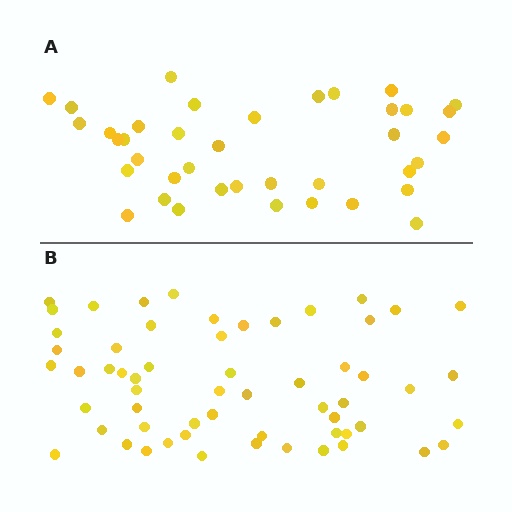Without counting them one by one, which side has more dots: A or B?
Region B (the bottom region) has more dots.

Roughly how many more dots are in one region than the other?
Region B has approximately 20 more dots than region A.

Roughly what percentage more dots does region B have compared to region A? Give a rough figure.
About 50% more.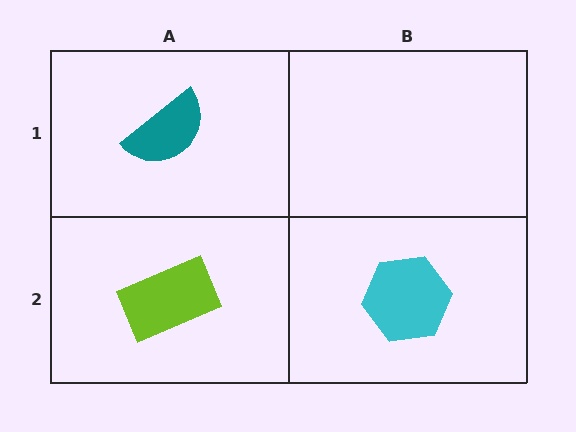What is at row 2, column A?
A lime rectangle.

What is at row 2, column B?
A cyan hexagon.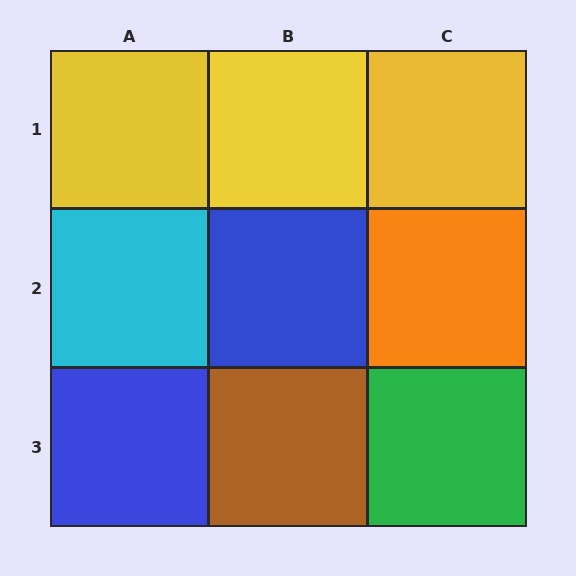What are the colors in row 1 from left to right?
Yellow, yellow, yellow.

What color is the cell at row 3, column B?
Brown.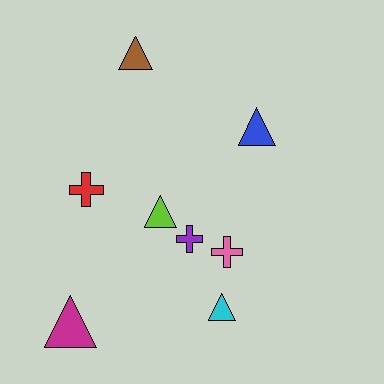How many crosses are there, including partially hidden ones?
There are 3 crosses.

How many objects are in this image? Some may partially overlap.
There are 8 objects.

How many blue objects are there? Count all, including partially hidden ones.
There is 1 blue object.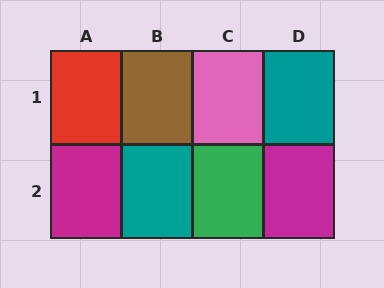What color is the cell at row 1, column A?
Red.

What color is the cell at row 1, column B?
Brown.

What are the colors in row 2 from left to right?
Magenta, teal, green, magenta.